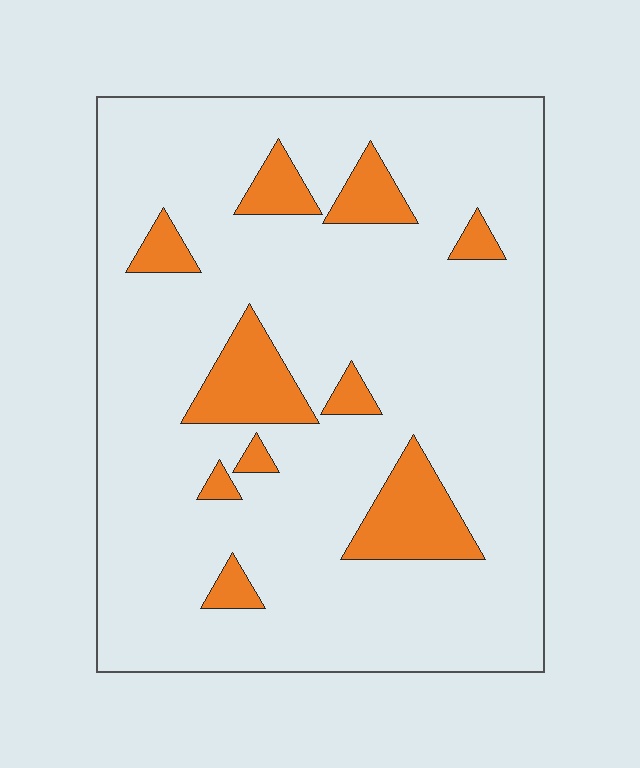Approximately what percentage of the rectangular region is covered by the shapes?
Approximately 15%.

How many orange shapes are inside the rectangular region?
10.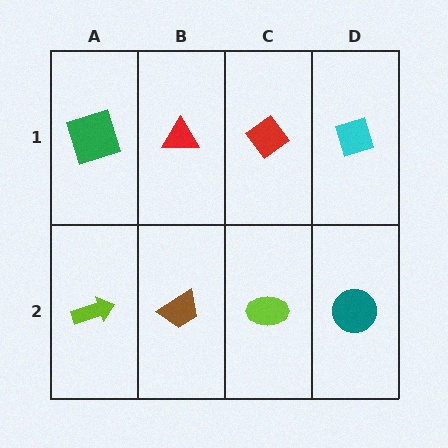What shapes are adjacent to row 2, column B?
A red triangle (row 1, column B), a lime arrow (row 2, column A), a lime ellipse (row 2, column C).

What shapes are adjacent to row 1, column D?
A teal circle (row 2, column D), a red diamond (row 1, column C).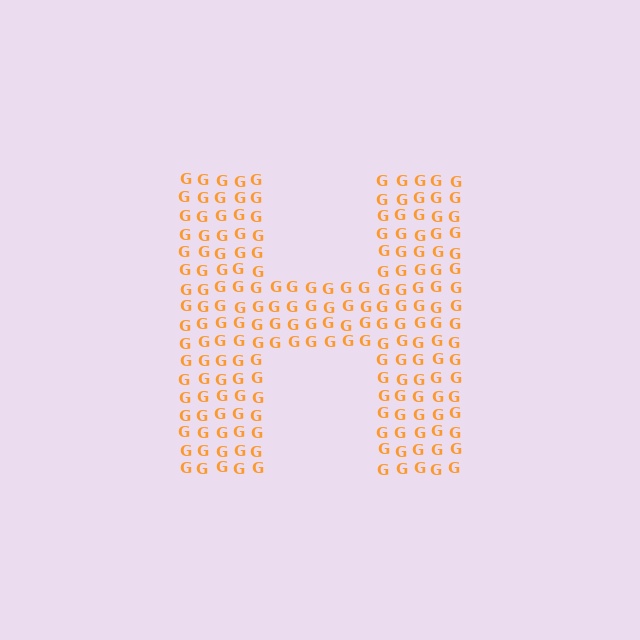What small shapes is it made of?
It is made of small letter G's.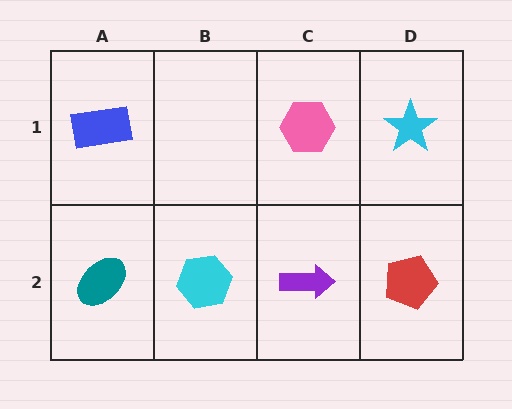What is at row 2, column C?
A purple arrow.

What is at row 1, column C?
A pink hexagon.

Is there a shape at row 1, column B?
No, that cell is empty.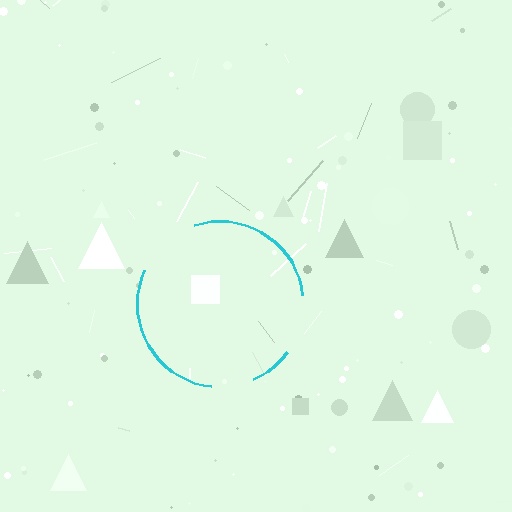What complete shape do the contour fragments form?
The contour fragments form a circle.